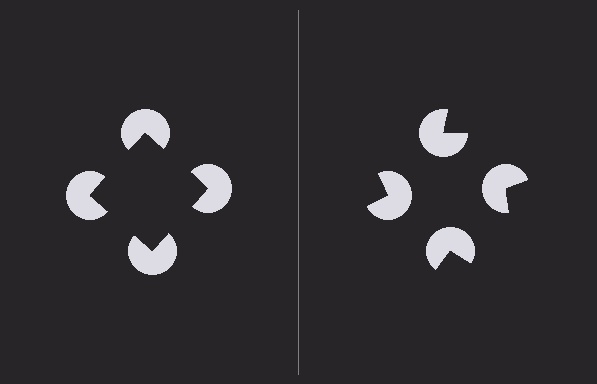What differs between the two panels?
The pac-man discs are positioned identically on both sides; only the wedge orientations differ. On the left they align to a square; on the right they are misaligned.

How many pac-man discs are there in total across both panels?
8 — 4 on each side.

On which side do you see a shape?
An illusory square appears on the left side. On the right side the wedge cuts are rotated, so no coherent shape forms.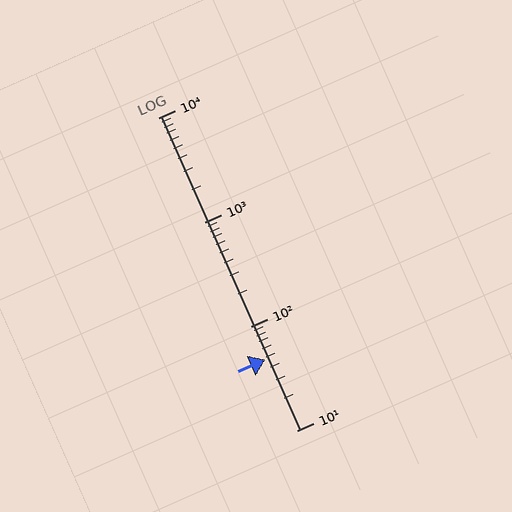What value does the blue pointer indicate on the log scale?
The pointer indicates approximately 48.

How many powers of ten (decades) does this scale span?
The scale spans 3 decades, from 10 to 10000.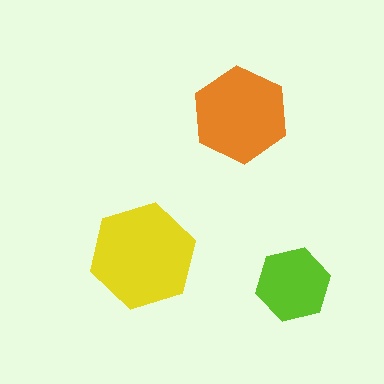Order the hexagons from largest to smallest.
the yellow one, the orange one, the lime one.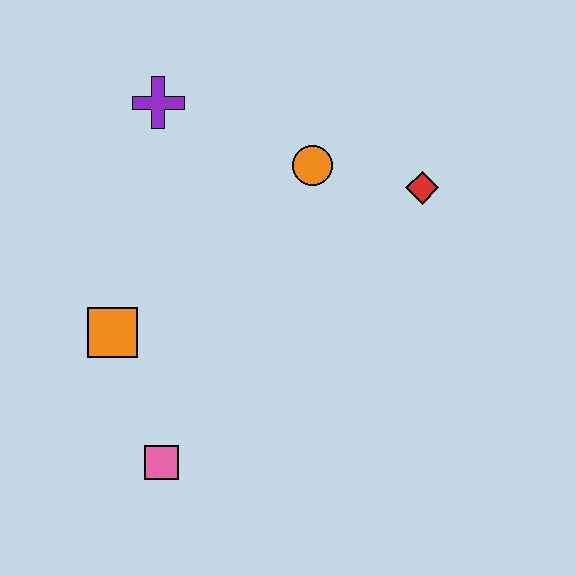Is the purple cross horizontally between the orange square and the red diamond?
Yes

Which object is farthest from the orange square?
The red diamond is farthest from the orange square.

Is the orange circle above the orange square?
Yes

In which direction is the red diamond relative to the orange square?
The red diamond is to the right of the orange square.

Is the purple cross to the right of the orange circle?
No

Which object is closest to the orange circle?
The red diamond is closest to the orange circle.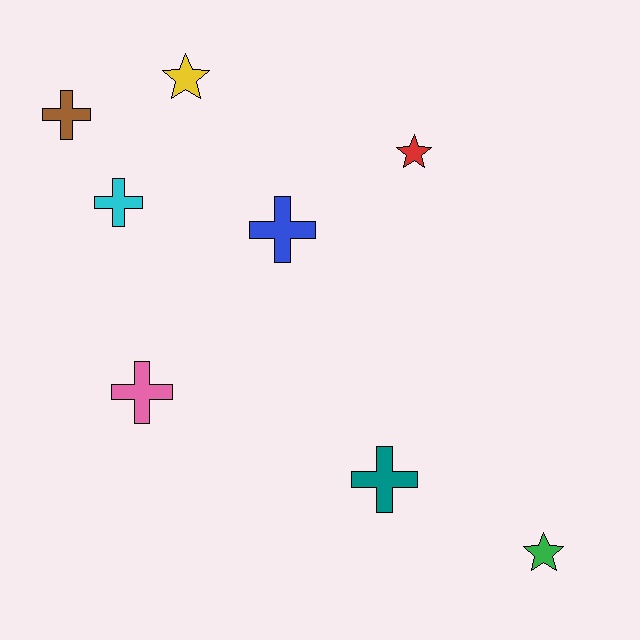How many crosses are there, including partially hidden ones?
There are 5 crosses.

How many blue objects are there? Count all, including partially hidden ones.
There is 1 blue object.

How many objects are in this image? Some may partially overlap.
There are 8 objects.